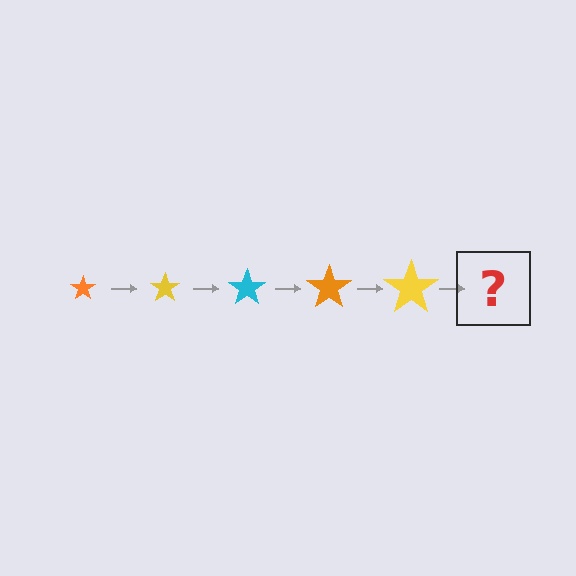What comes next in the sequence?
The next element should be a cyan star, larger than the previous one.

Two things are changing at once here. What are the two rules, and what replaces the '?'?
The two rules are that the star grows larger each step and the color cycles through orange, yellow, and cyan. The '?' should be a cyan star, larger than the previous one.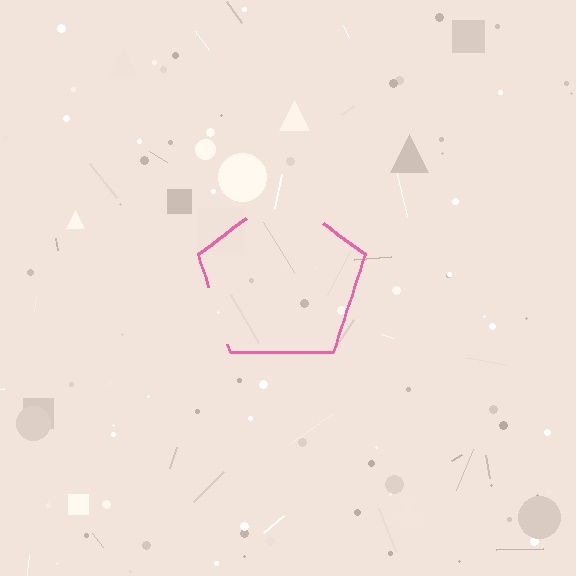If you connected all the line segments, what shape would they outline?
They would outline a pentagon.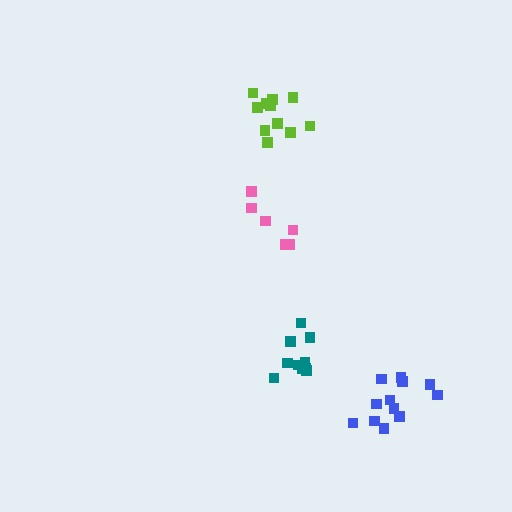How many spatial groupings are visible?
There are 4 spatial groupings.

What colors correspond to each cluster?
The clusters are colored: blue, pink, lime, teal.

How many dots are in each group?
Group 1: 12 dots, Group 2: 6 dots, Group 3: 11 dots, Group 4: 10 dots (39 total).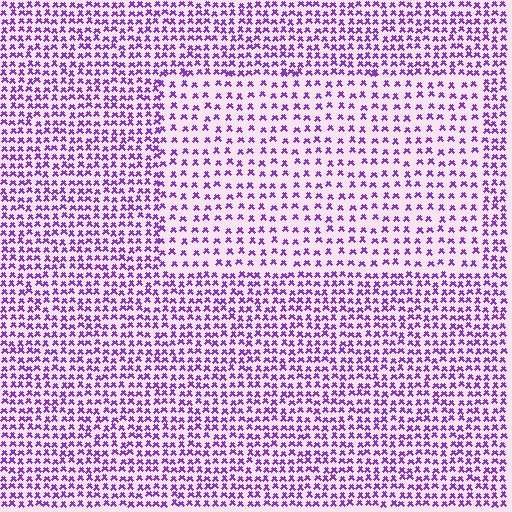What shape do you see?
I see a rectangle.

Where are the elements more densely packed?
The elements are more densely packed outside the rectangle boundary.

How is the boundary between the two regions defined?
The boundary is defined by a change in element density (approximately 1.7x ratio). All elements are the same color, size, and shape.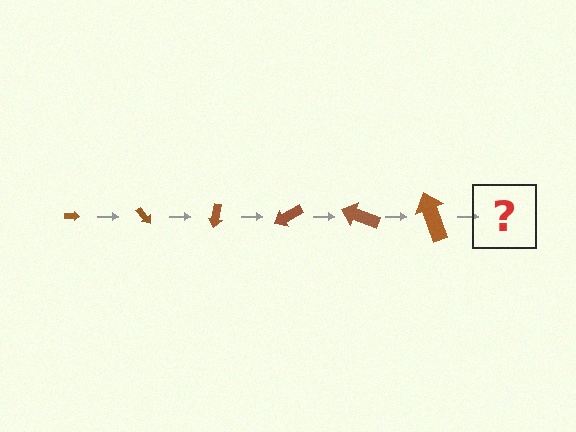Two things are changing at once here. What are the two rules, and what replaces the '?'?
The two rules are that the arrow grows larger each step and it rotates 50 degrees each step. The '?' should be an arrow, larger than the previous one and rotated 300 degrees from the start.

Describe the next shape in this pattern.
It should be an arrow, larger than the previous one and rotated 300 degrees from the start.